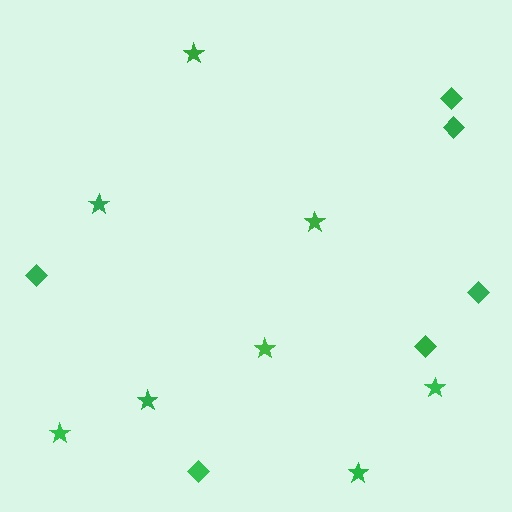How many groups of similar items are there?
There are 2 groups: one group of stars (8) and one group of diamonds (6).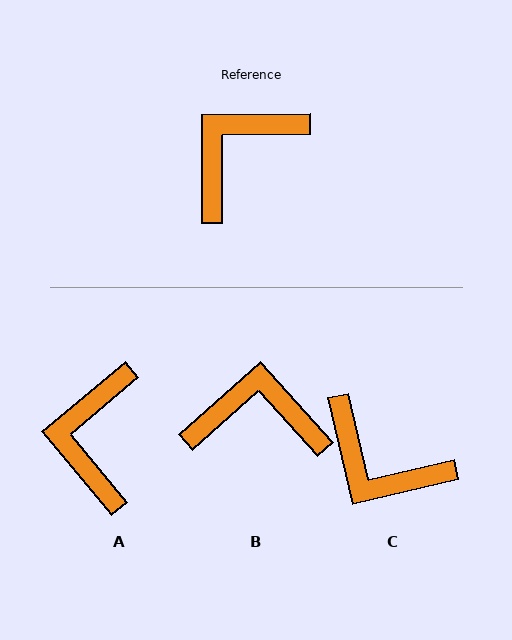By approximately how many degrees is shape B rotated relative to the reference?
Approximately 48 degrees clockwise.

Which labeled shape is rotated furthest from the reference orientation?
C, about 103 degrees away.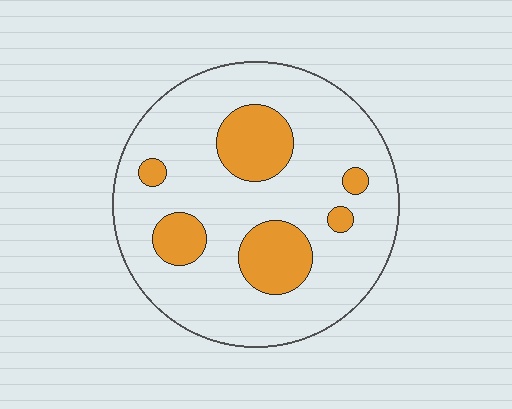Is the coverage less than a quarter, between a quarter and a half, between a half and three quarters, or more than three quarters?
Less than a quarter.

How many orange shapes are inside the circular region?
6.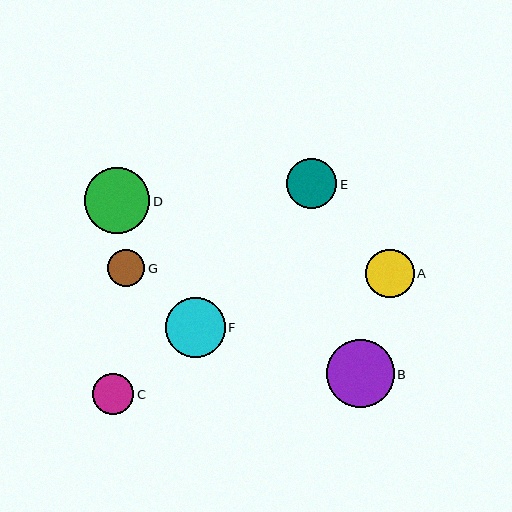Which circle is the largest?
Circle B is the largest with a size of approximately 68 pixels.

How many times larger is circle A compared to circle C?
Circle A is approximately 1.2 times the size of circle C.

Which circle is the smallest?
Circle G is the smallest with a size of approximately 38 pixels.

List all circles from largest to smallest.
From largest to smallest: B, D, F, E, A, C, G.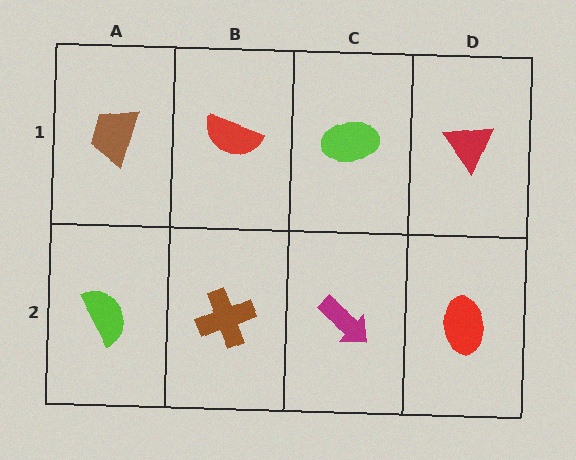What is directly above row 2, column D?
A red triangle.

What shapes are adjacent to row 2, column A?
A brown trapezoid (row 1, column A), a brown cross (row 2, column B).